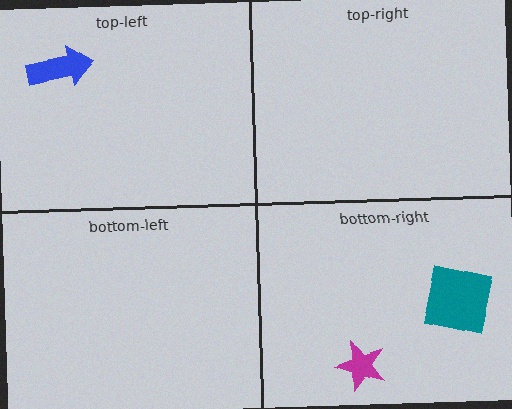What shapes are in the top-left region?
The blue arrow.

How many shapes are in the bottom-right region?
2.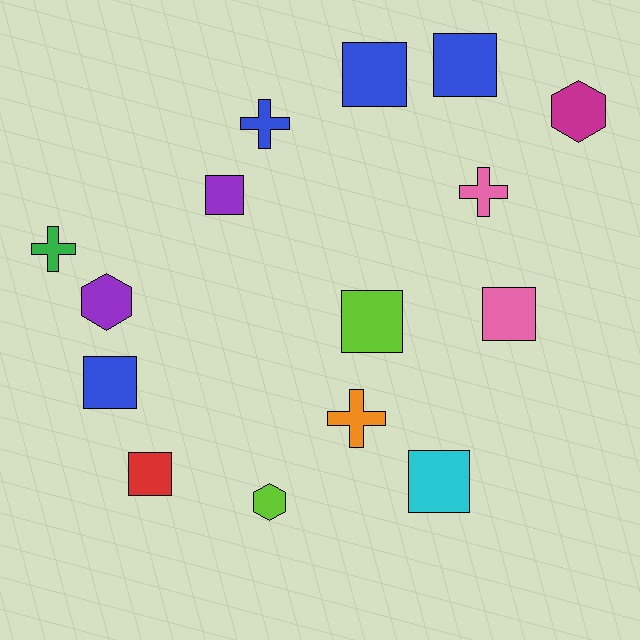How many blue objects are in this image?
There are 4 blue objects.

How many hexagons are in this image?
There are 3 hexagons.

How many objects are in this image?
There are 15 objects.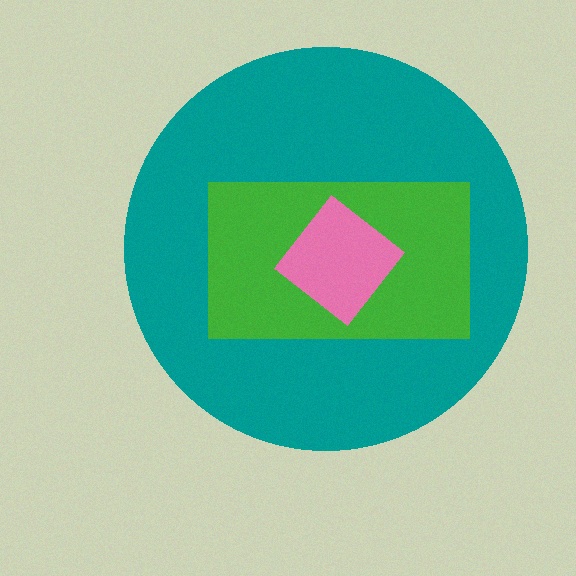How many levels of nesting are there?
3.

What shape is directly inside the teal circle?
The green rectangle.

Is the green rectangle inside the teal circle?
Yes.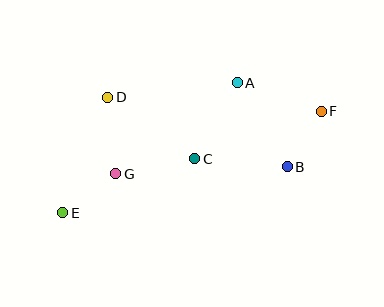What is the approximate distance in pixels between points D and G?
The distance between D and G is approximately 77 pixels.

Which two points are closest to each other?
Points B and F are closest to each other.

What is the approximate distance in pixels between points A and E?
The distance between A and E is approximately 218 pixels.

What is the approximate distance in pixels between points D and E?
The distance between D and E is approximately 124 pixels.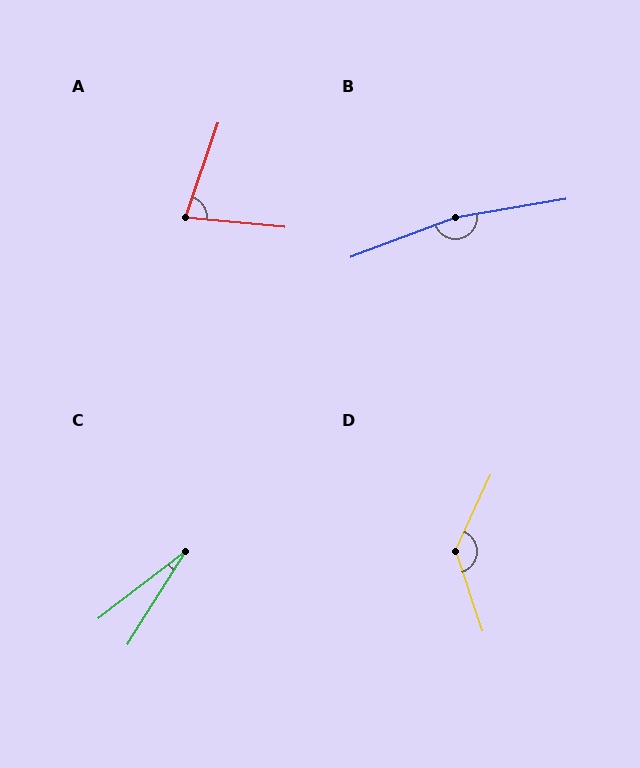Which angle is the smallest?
C, at approximately 20 degrees.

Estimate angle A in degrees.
Approximately 76 degrees.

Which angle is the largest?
B, at approximately 169 degrees.